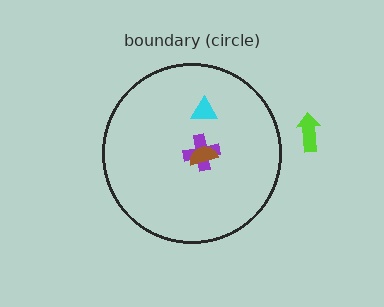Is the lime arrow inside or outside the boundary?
Outside.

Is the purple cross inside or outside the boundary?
Inside.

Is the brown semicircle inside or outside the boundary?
Inside.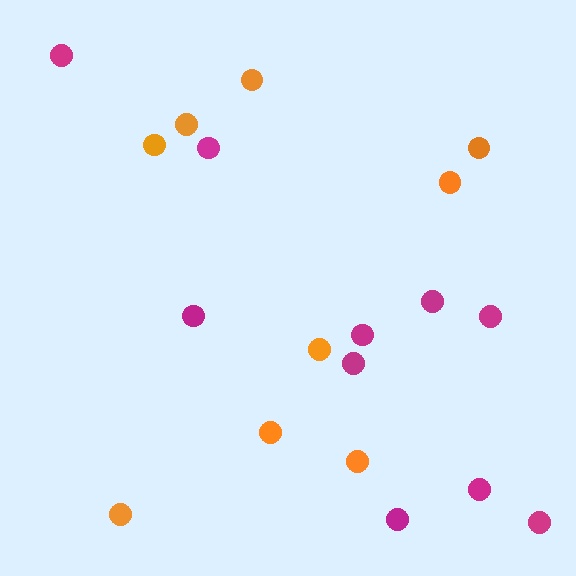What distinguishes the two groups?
There are 2 groups: one group of magenta circles (10) and one group of orange circles (9).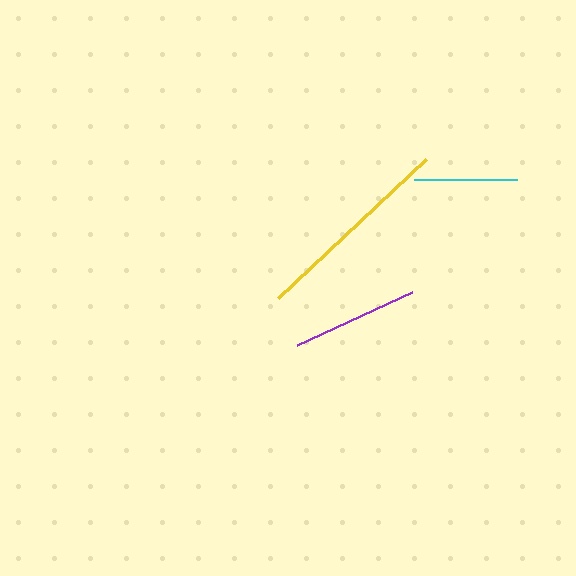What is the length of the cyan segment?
The cyan segment is approximately 103 pixels long.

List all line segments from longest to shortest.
From longest to shortest: yellow, purple, cyan.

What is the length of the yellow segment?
The yellow segment is approximately 203 pixels long.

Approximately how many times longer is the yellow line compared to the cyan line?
The yellow line is approximately 2.0 times the length of the cyan line.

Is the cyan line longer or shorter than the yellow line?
The yellow line is longer than the cyan line.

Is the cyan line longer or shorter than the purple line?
The purple line is longer than the cyan line.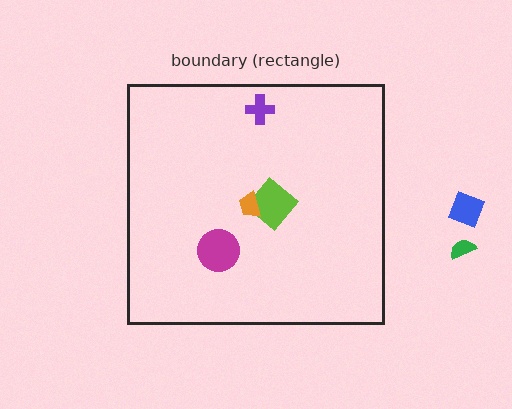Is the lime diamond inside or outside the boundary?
Inside.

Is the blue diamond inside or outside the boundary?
Outside.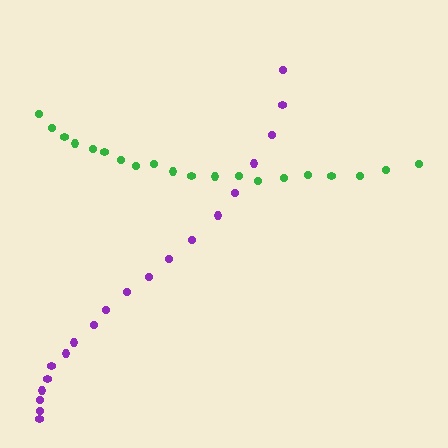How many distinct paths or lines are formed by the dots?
There are 2 distinct paths.